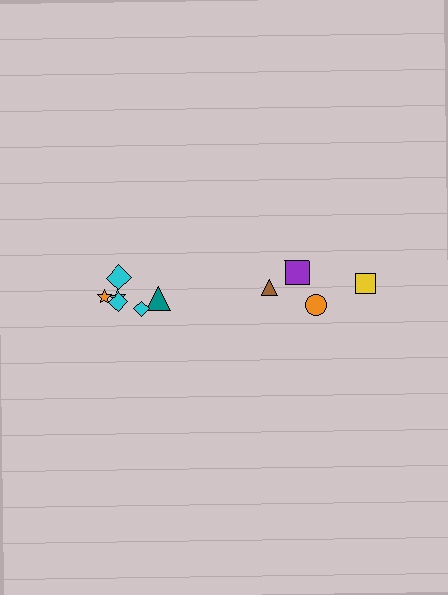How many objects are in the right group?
There are 4 objects.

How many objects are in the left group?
There are 6 objects.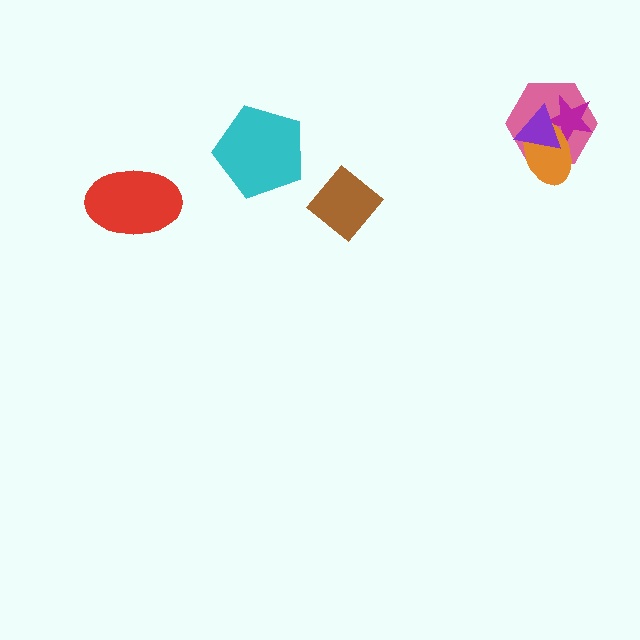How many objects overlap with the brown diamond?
0 objects overlap with the brown diamond.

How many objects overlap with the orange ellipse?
3 objects overlap with the orange ellipse.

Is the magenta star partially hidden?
Yes, it is partially covered by another shape.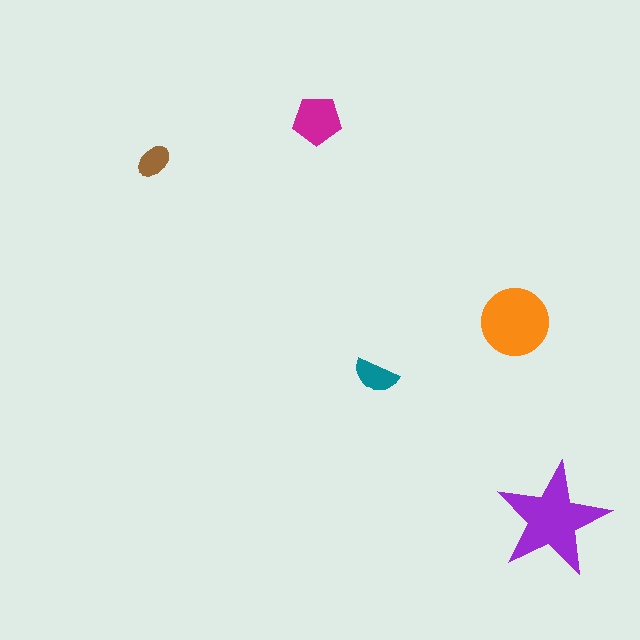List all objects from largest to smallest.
The purple star, the orange circle, the magenta pentagon, the teal semicircle, the brown ellipse.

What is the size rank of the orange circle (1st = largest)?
2nd.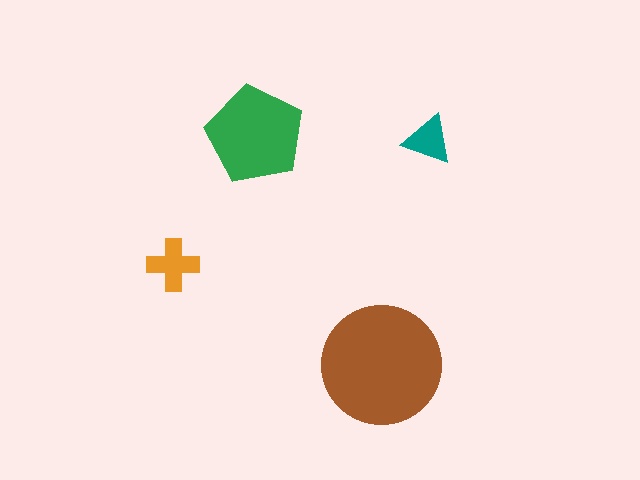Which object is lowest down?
The brown circle is bottommost.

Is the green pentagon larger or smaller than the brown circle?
Smaller.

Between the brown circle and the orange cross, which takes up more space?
The brown circle.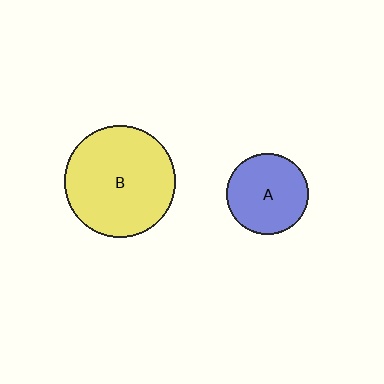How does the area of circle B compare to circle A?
Approximately 1.9 times.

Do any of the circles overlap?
No, none of the circles overlap.